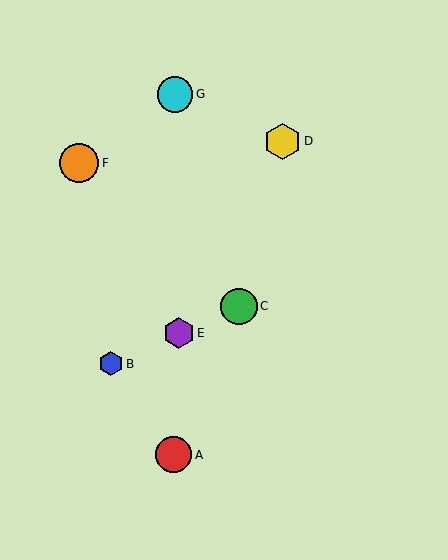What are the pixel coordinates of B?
Object B is at (111, 364).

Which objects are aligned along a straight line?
Objects B, C, E are aligned along a straight line.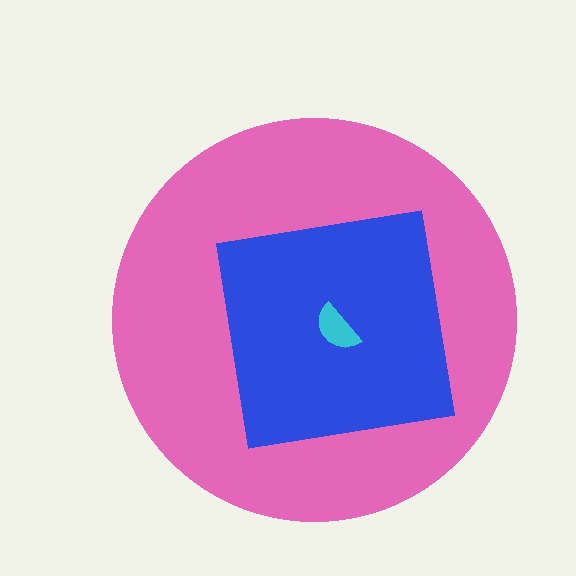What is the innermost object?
The cyan semicircle.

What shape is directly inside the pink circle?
The blue square.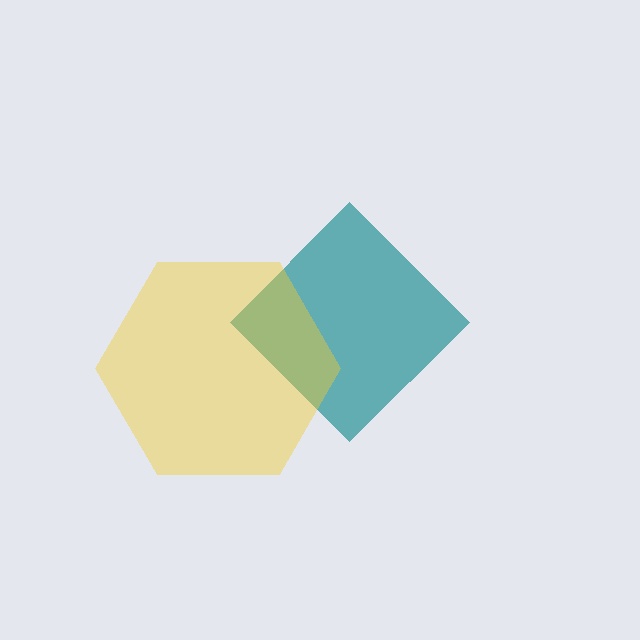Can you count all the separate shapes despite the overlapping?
Yes, there are 2 separate shapes.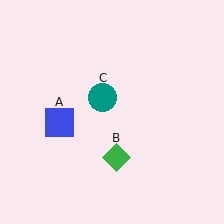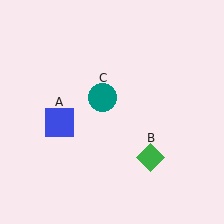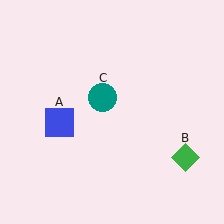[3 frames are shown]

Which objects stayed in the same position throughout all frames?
Blue square (object A) and teal circle (object C) remained stationary.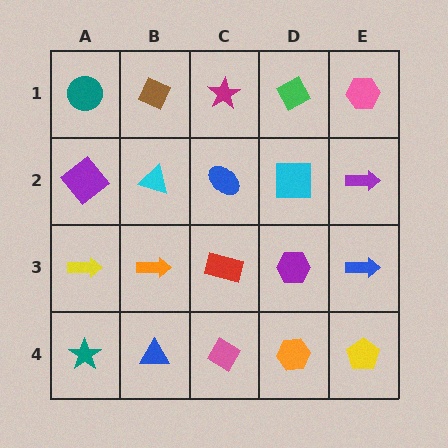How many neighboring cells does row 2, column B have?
4.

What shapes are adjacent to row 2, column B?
A brown diamond (row 1, column B), an orange arrow (row 3, column B), a purple diamond (row 2, column A), a blue ellipse (row 2, column C).